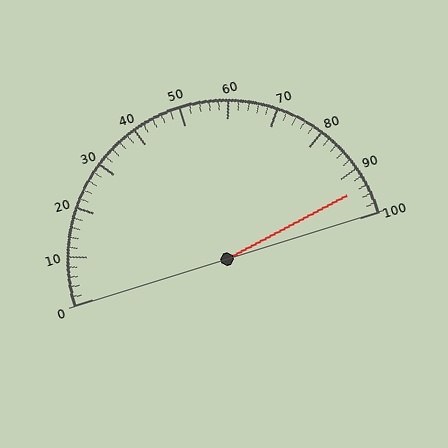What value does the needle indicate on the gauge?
The needle indicates approximately 94.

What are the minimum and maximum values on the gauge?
The gauge ranges from 0 to 100.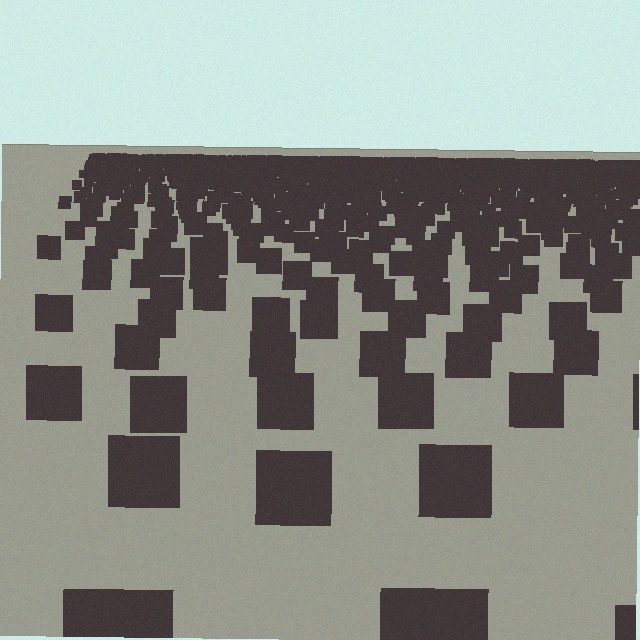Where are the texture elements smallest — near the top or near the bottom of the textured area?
Near the top.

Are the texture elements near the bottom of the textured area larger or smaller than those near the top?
Larger. Near the bottom, elements are closer to the viewer and appear at a bigger on-screen size.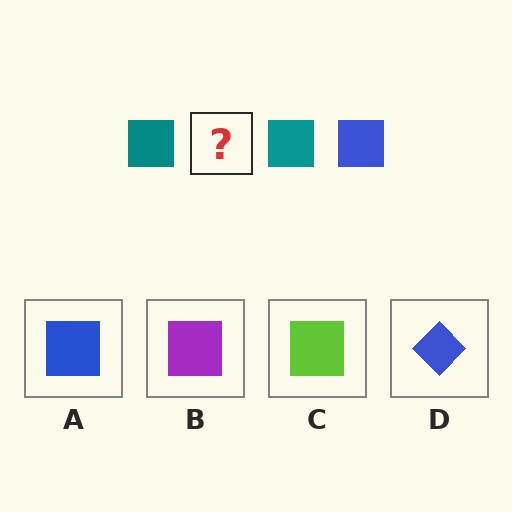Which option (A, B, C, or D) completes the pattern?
A.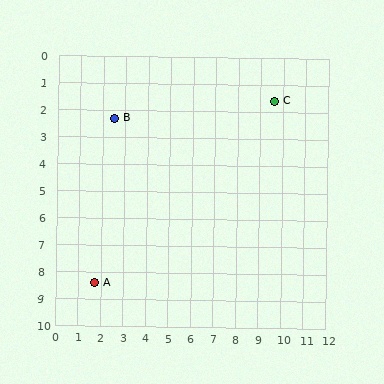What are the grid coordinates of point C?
Point C is at approximately (9.6, 1.6).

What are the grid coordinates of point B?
Point B is at approximately (2.5, 2.3).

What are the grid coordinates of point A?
Point A is at approximately (1.7, 8.4).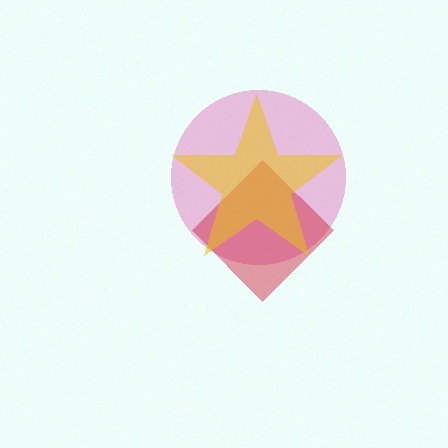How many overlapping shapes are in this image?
There are 3 overlapping shapes in the image.